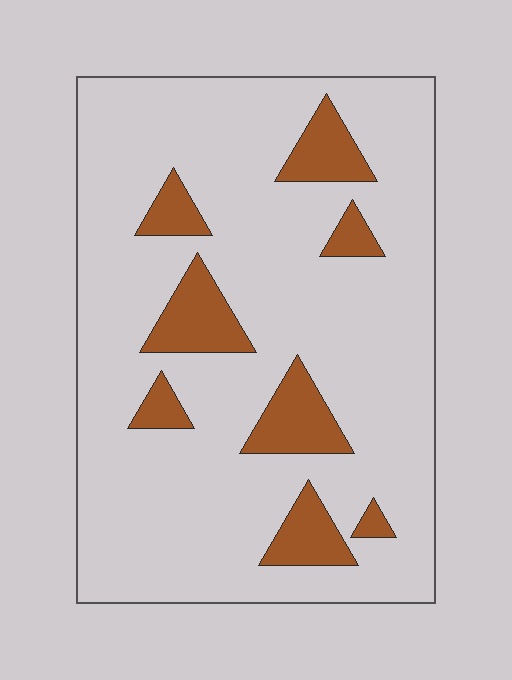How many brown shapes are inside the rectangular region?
8.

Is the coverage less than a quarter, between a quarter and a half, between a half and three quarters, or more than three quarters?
Less than a quarter.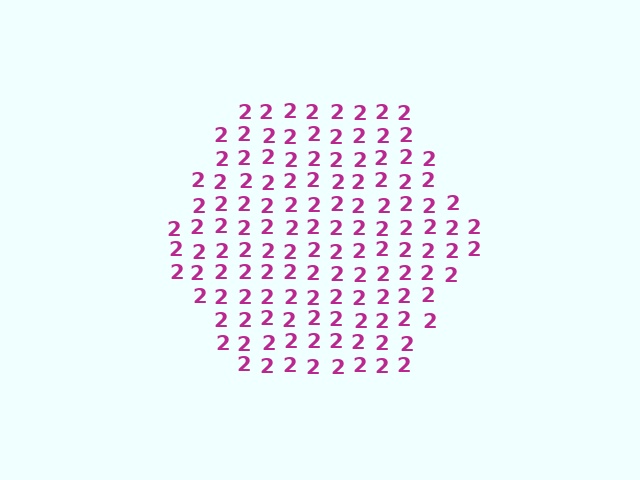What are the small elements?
The small elements are digit 2's.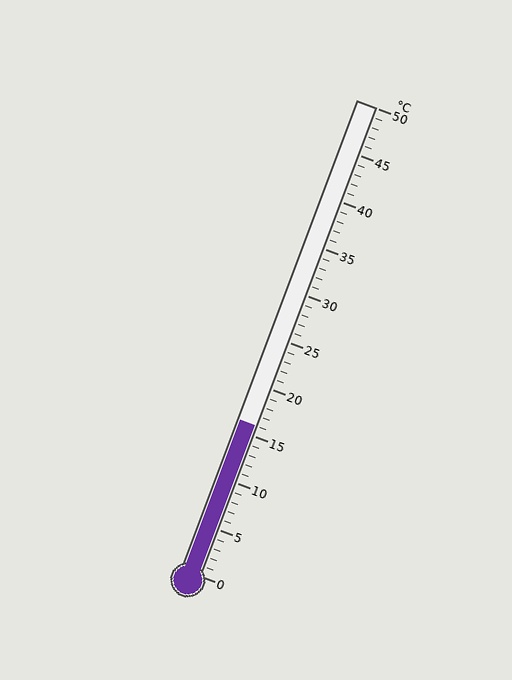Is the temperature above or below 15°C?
The temperature is above 15°C.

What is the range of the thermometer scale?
The thermometer scale ranges from 0°C to 50°C.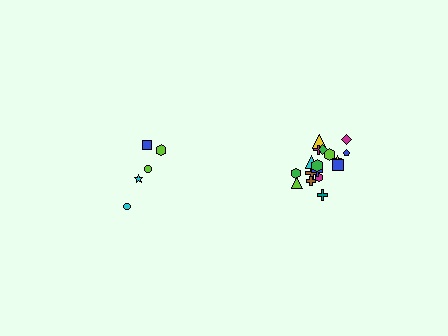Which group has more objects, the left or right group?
The right group.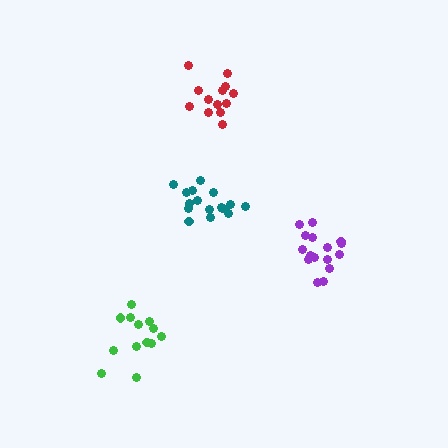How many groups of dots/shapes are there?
There are 4 groups.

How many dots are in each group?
Group 1: 17 dots, Group 2: 17 dots, Group 3: 13 dots, Group 4: 13 dots (60 total).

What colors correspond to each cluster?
The clusters are colored: purple, teal, red, green.